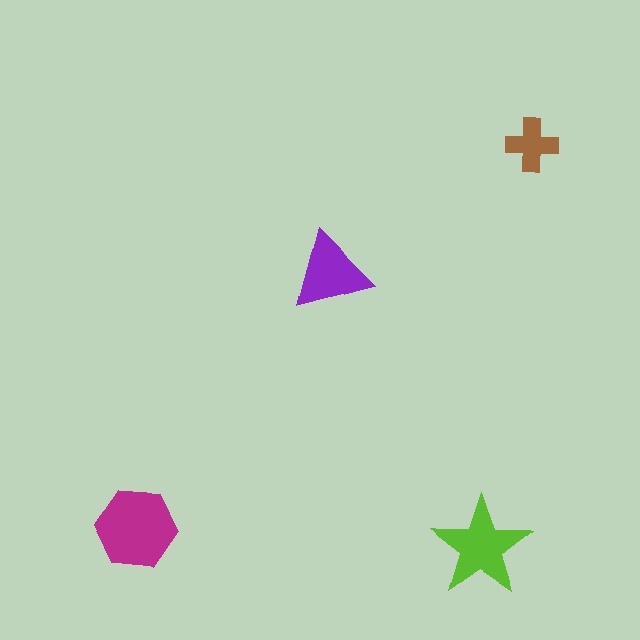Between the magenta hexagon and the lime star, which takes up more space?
The magenta hexagon.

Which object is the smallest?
The brown cross.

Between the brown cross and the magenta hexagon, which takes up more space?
The magenta hexagon.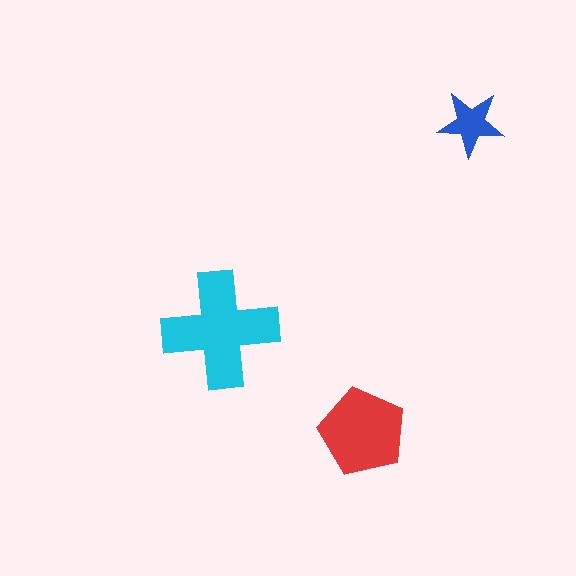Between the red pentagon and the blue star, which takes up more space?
The red pentagon.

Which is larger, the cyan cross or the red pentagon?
The cyan cross.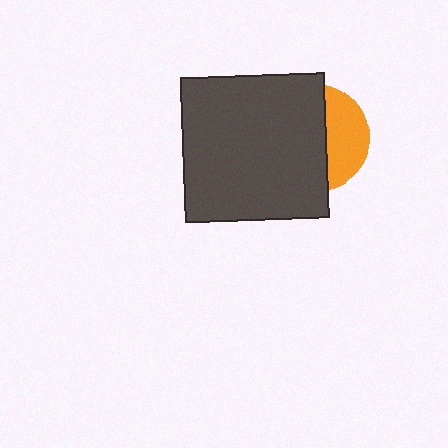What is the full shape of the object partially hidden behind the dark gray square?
The partially hidden object is an orange circle.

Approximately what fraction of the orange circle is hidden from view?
Roughly 62% of the orange circle is hidden behind the dark gray square.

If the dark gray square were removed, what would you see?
You would see the complete orange circle.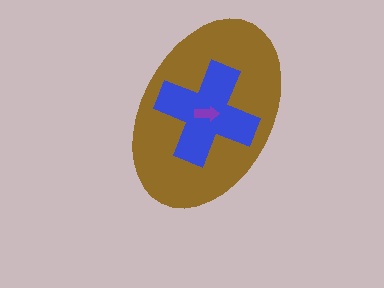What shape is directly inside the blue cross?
The purple arrow.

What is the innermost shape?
The purple arrow.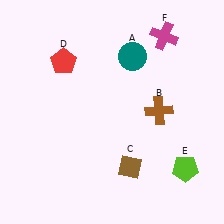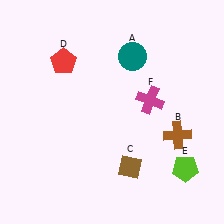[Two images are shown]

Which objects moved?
The objects that moved are: the brown cross (B), the magenta cross (F).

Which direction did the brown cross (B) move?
The brown cross (B) moved down.